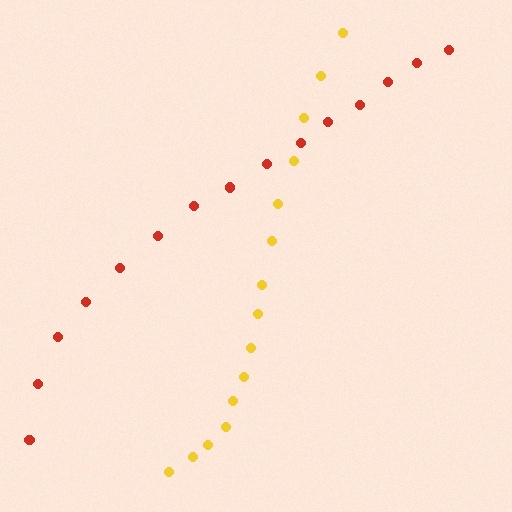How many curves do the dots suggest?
There are 2 distinct paths.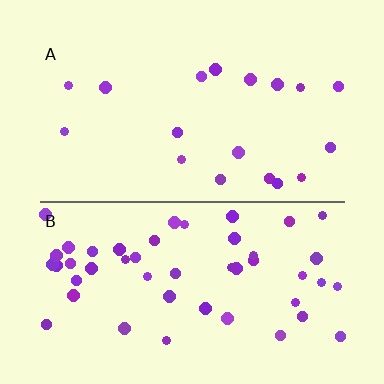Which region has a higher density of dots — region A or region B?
B (the bottom).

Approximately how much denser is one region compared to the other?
Approximately 2.7× — region B over region A.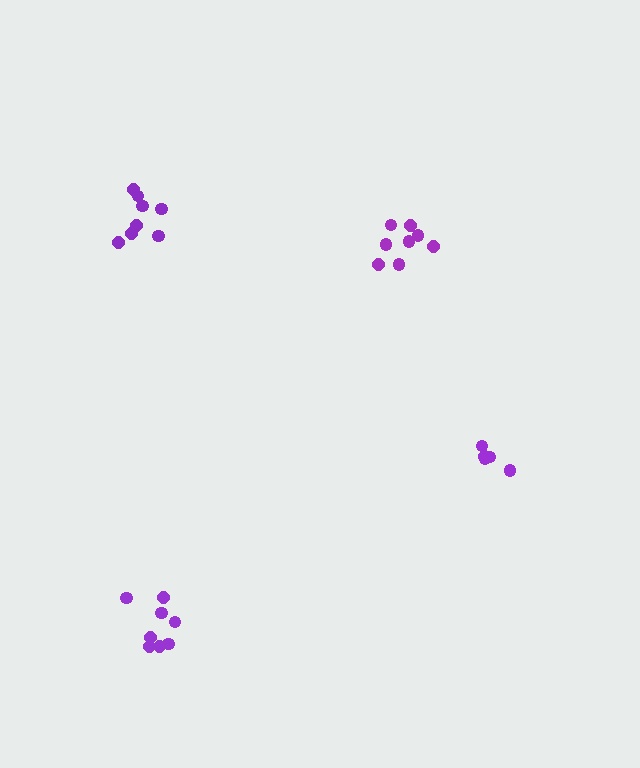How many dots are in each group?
Group 1: 8 dots, Group 2: 8 dots, Group 3: 5 dots, Group 4: 8 dots (29 total).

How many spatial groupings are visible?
There are 4 spatial groupings.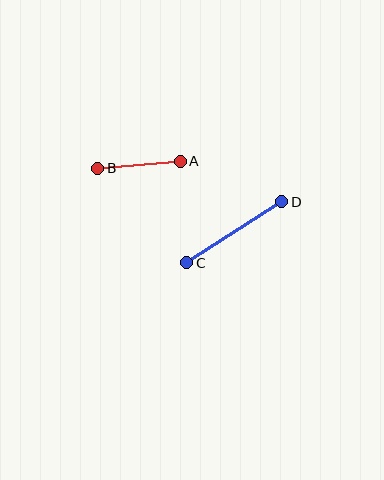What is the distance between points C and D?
The distance is approximately 113 pixels.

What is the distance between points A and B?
The distance is approximately 83 pixels.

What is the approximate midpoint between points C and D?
The midpoint is at approximately (234, 232) pixels.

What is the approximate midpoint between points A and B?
The midpoint is at approximately (139, 165) pixels.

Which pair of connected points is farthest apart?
Points C and D are farthest apart.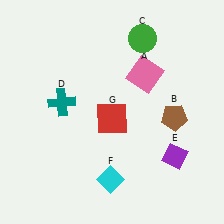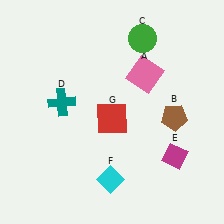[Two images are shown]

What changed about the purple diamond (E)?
In Image 1, E is purple. In Image 2, it changed to magenta.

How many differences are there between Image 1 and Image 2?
There is 1 difference between the two images.